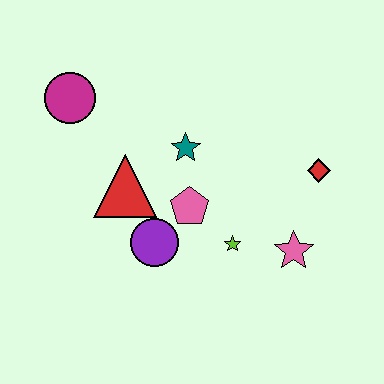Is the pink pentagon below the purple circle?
No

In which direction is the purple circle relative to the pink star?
The purple circle is to the left of the pink star.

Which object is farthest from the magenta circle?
The pink star is farthest from the magenta circle.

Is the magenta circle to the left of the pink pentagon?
Yes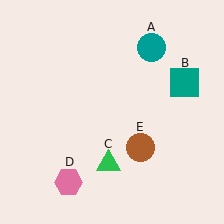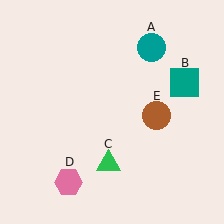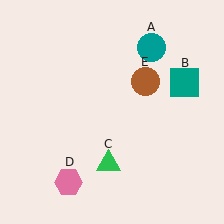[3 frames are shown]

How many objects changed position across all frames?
1 object changed position: brown circle (object E).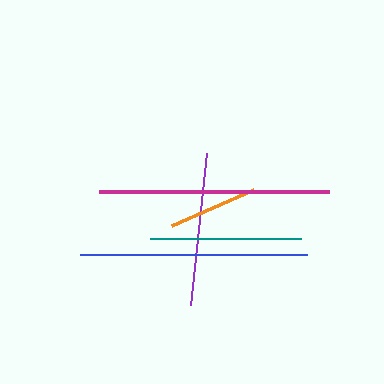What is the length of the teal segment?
The teal segment is approximately 151 pixels long.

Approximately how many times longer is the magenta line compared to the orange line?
The magenta line is approximately 2.6 times the length of the orange line.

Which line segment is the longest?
The magenta line is the longest at approximately 230 pixels.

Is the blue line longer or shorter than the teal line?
The blue line is longer than the teal line.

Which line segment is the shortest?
The orange line is the shortest at approximately 89 pixels.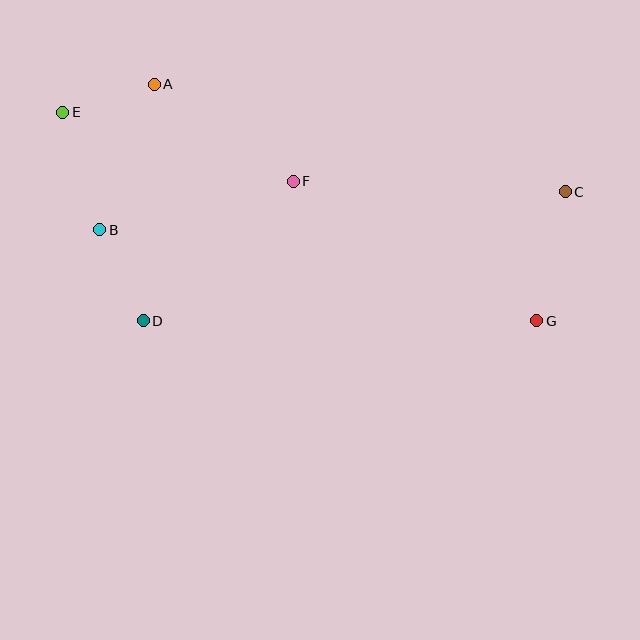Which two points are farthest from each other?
Points E and G are farthest from each other.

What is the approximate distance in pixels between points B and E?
The distance between B and E is approximately 123 pixels.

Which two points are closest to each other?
Points A and E are closest to each other.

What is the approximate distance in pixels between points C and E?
The distance between C and E is approximately 509 pixels.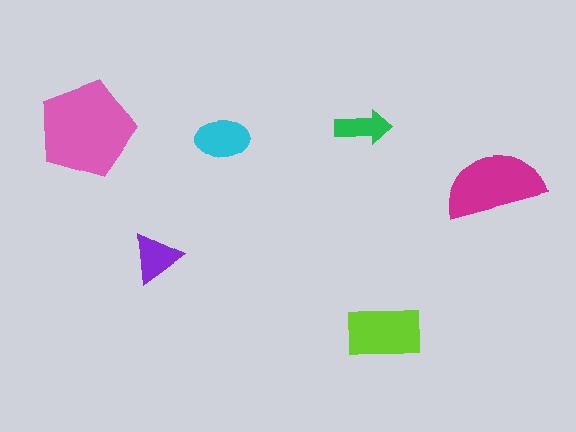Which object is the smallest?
The green arrow.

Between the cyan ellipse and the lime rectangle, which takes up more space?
The lime rectangle.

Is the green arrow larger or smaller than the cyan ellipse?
Smaller.